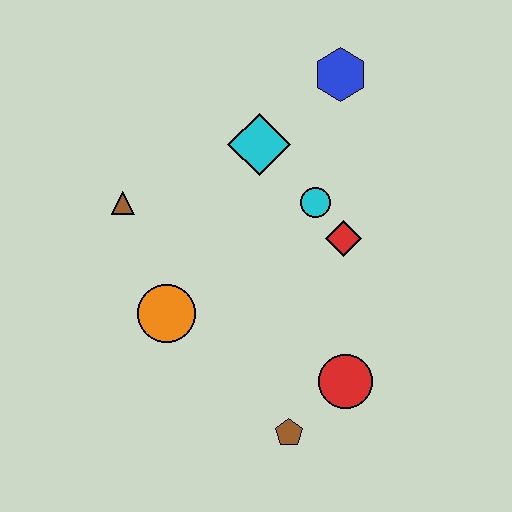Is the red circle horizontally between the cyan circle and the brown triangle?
No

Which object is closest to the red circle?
The brown pentagon is closest to the red circle.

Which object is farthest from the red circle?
The blue hexagon is farthest from the red circle.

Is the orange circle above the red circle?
Yes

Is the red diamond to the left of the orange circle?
No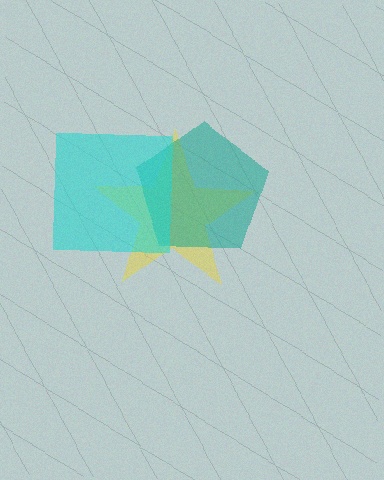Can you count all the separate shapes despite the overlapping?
Yes, there are 3 separate shapes.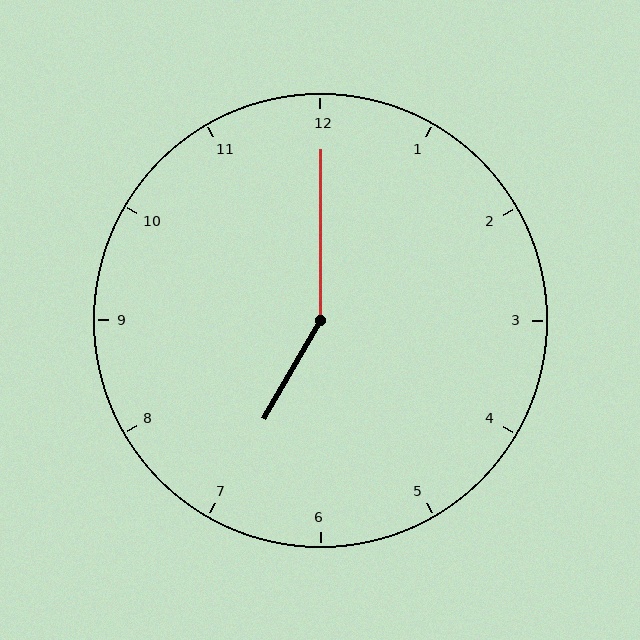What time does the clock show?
7:00.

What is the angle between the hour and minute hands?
Approximately 150 degrees.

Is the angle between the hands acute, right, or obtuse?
It is obtuse.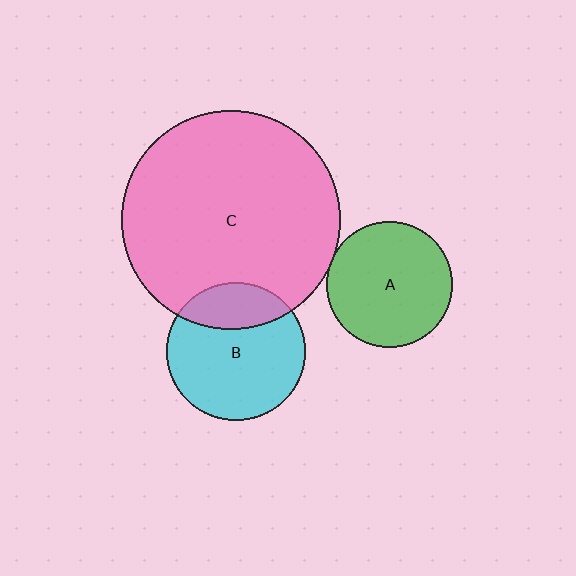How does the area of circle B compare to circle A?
Approximately 1.2 times.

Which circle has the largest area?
Circle C (pink).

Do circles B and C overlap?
Yes.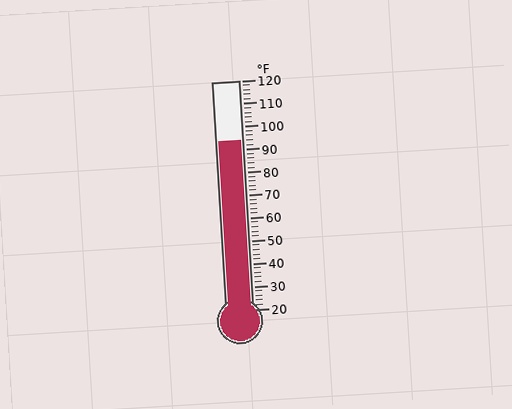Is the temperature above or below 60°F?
The temperature is above 60°F.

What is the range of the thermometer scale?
The thermometer scale ranges from 20°F to 120°F.